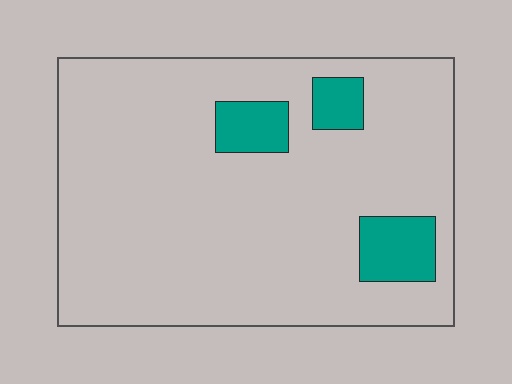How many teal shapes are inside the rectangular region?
3.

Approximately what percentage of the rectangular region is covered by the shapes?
Approximately 10%.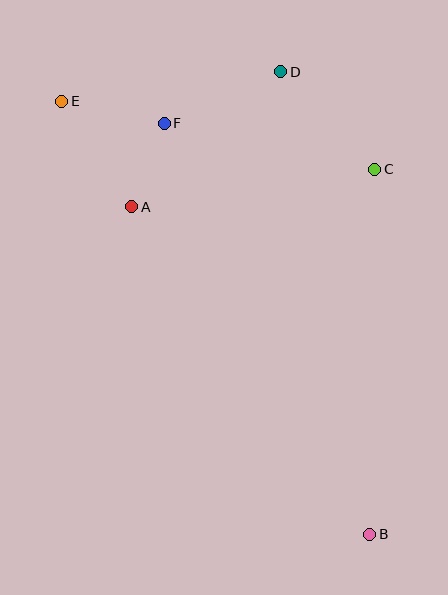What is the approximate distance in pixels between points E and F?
The distance between E and F is approximately 105 pixels.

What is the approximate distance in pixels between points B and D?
The distance between B and D is approximately 471 pixels.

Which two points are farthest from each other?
Points B and E are farthest from each other.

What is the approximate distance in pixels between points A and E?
The distance between A and E is approximately 126 pixels.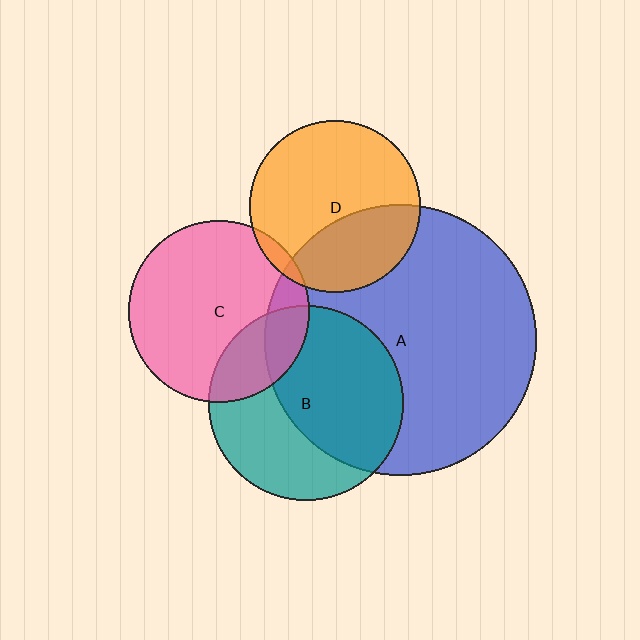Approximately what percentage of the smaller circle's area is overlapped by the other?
Approximately 15%.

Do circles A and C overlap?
Yes.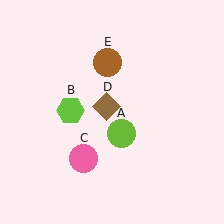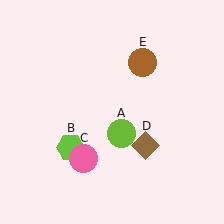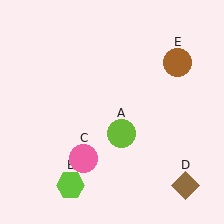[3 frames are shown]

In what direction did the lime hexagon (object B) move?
The lime hexagon (object B) moved down.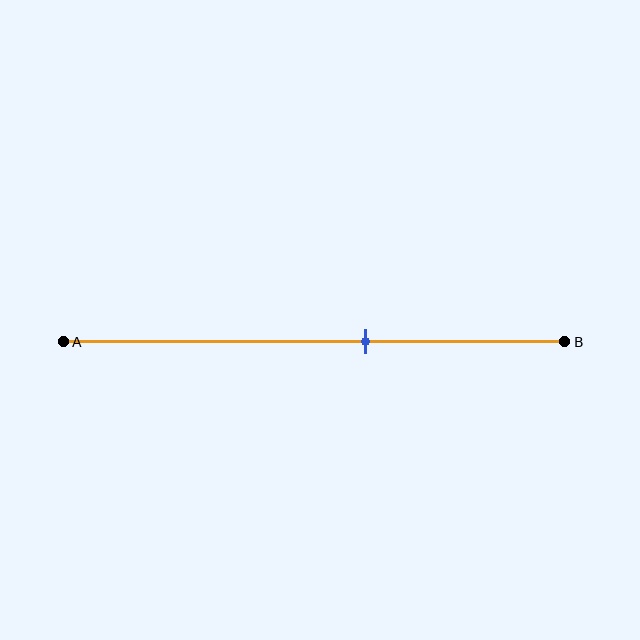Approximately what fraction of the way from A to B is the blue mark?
The blue mark is approximately 60% of the way from A to B.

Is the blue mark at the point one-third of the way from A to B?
No, the mark is at about 60% from A, not at the 33% one-third point.